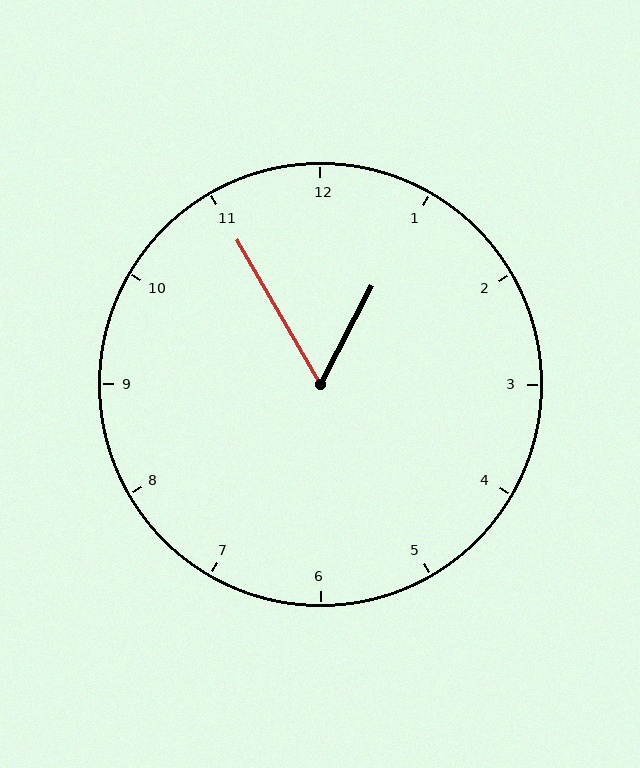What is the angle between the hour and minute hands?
Approximately 58 degrees.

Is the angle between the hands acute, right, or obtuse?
It is acute.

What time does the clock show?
12:55.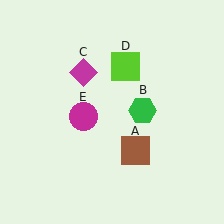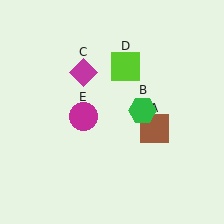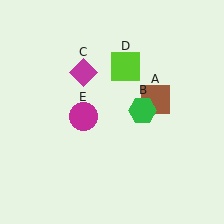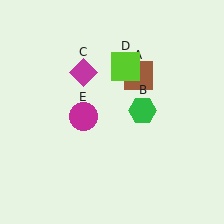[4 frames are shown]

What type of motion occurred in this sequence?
The brown square (object A) rotated counterclockwise around the center of the scene.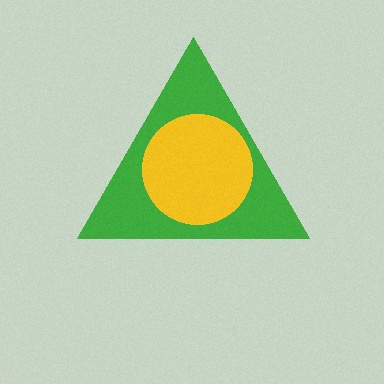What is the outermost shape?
The green triangle.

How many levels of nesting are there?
2.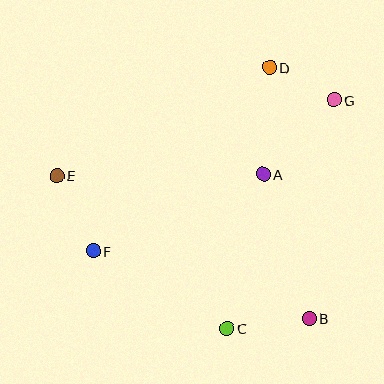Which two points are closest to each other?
Points D and G are closest to each other.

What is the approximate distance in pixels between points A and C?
The distance between A and C is approximately 158 pixels.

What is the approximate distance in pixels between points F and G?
The distance between F and G is approximately 284 pixels.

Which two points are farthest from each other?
Points B and E are farthest from each other.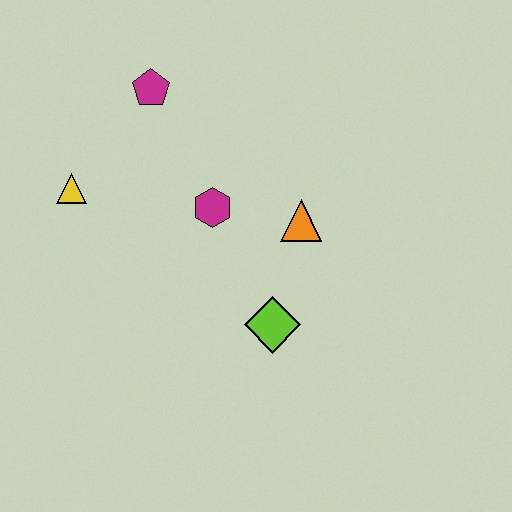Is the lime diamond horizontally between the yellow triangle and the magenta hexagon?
No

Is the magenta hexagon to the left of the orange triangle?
Yes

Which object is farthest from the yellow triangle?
The lime diamond is farthest from the yellow triangle.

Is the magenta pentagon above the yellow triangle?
Yes